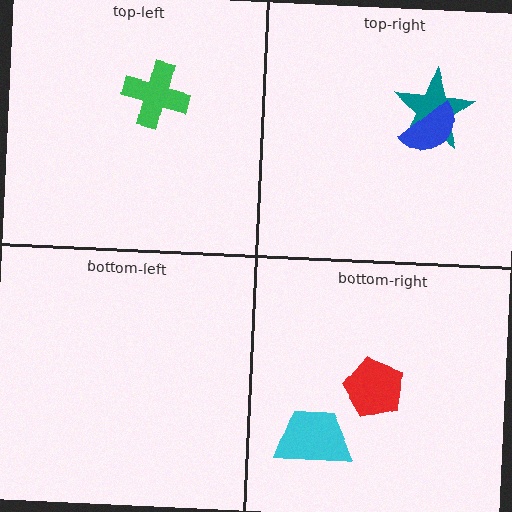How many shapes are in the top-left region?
1.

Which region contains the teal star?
The top-right region.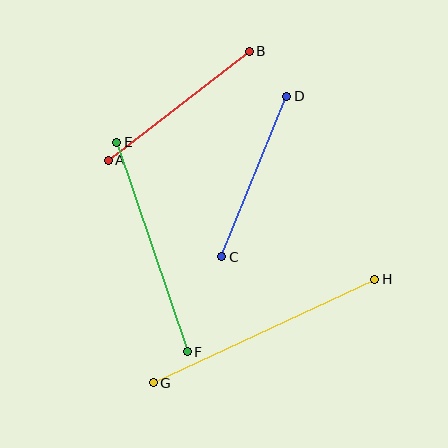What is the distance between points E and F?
The distance is approximately 221 pixels.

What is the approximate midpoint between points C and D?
The midpoint is at approximately (254, 177) pixels.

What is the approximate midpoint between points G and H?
The midpoint is at approximately (264, 331) pixels.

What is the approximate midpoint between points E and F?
The midpoint is at approximately (152, 247) pixels.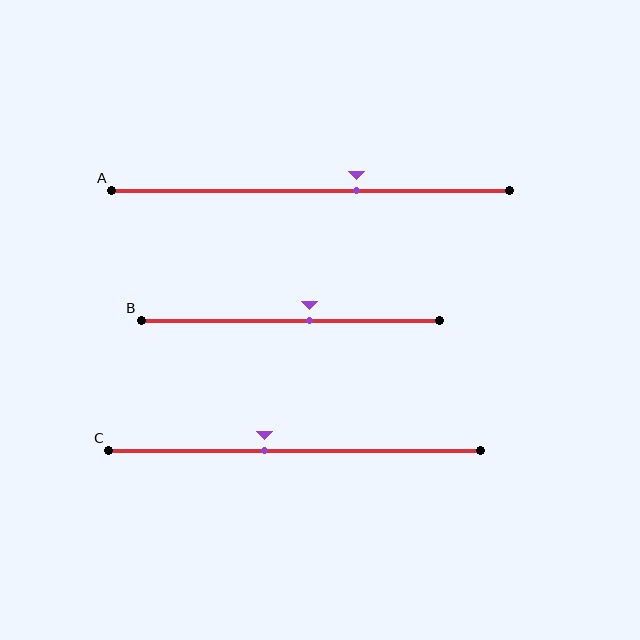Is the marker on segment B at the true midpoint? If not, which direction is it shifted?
No, the marker on segment B is shifted to the right by about 7% of the segment length.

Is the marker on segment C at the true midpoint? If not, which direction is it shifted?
No, the marker on segment C is shifted to the left by about 8% of the segment length.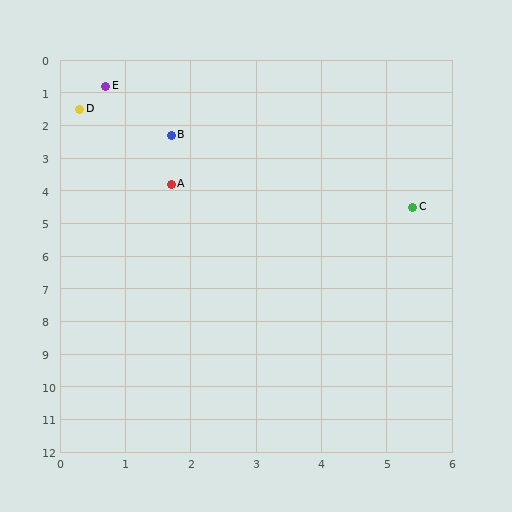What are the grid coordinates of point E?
Point E is at approximately (0.7, 0.8).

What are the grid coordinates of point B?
Point B is at approximately (1.7, 2.3).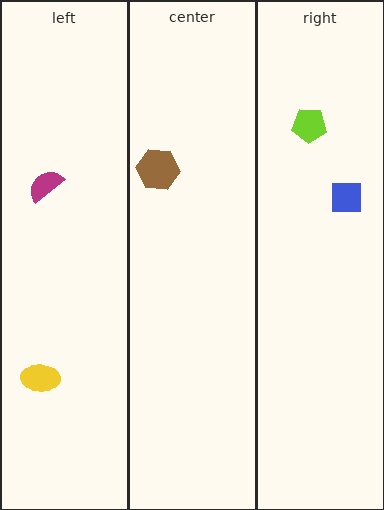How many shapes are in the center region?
1.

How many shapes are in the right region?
2.